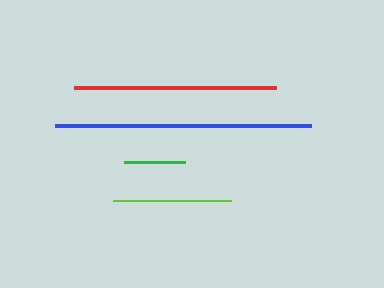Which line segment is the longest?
The blue line is the longest at approximately 256 pixels.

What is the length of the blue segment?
The blue segment is approximately 256 pixels long.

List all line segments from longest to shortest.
From longest to shortest: blue, red, lime, green.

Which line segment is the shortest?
The green line is the shortest at approximately 60 pixels.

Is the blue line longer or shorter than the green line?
The blue line is longer than the green line.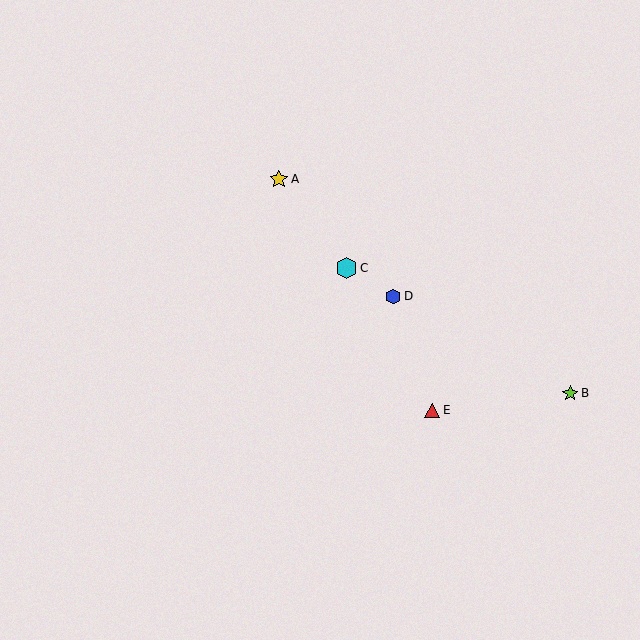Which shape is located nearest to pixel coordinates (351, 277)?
The cyan hexagon (labeled C) at (346, 268) is nearest to that location.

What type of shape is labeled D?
Shape D is a blue hexagon.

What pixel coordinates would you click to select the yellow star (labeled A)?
Click at (279, 179) to select the yellow star A.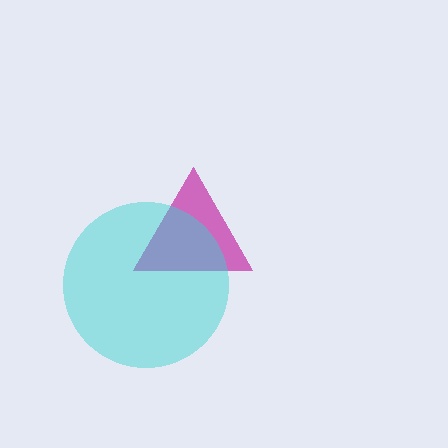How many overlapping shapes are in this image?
There are 2 overlapping shapes in the image.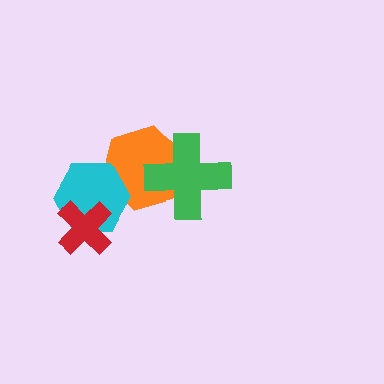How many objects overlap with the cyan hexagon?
2 objects overlap with the cyan hexagon.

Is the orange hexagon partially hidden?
Yes, it is partially covered by another shape.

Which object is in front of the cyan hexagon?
The red cross is in front of the cyan hexagon.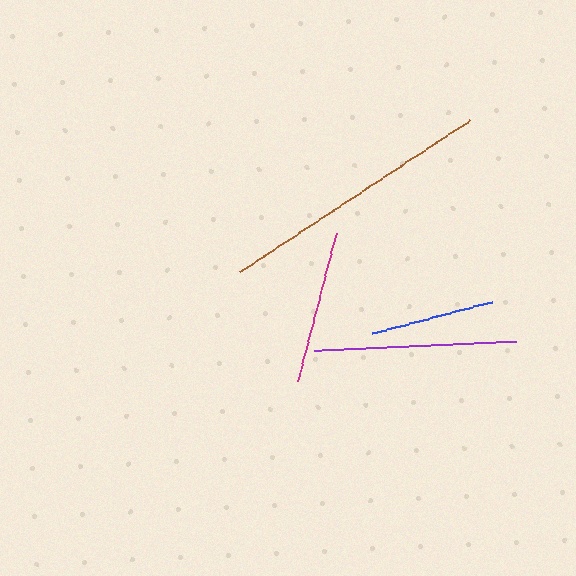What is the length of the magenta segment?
The magenta segment is approximately 153 pixels long.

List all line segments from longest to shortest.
From longest to shortest: brown, purple, magenta, blue.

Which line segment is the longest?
The brown line is the longest at approximately 276 pixels.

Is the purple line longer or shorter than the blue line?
The purple line is longer than the blue line.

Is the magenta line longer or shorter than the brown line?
The brown line is longer than the magenta line.